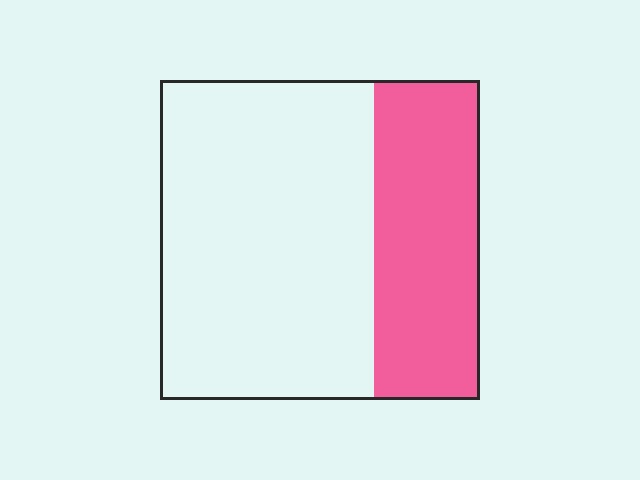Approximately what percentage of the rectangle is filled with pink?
Approximately 35%.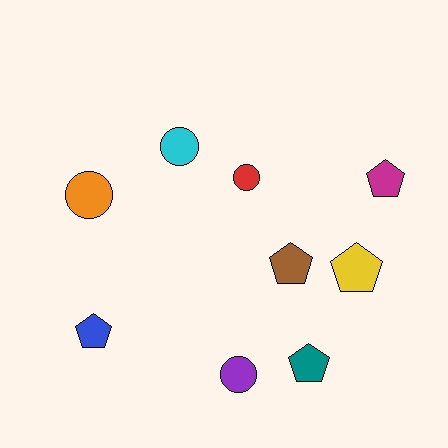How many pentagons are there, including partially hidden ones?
There are 5 pentagons.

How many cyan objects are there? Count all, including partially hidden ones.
There is 1 cyan object.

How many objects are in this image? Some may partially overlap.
There are 9 objects.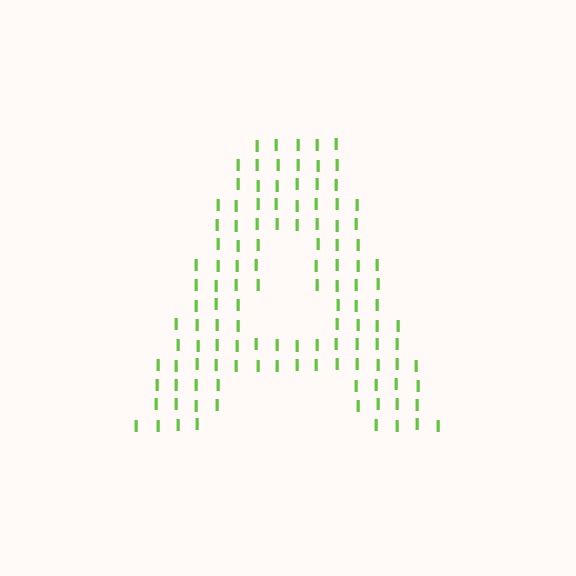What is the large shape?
The large shape is the letter A.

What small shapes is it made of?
It is made of small letter I's.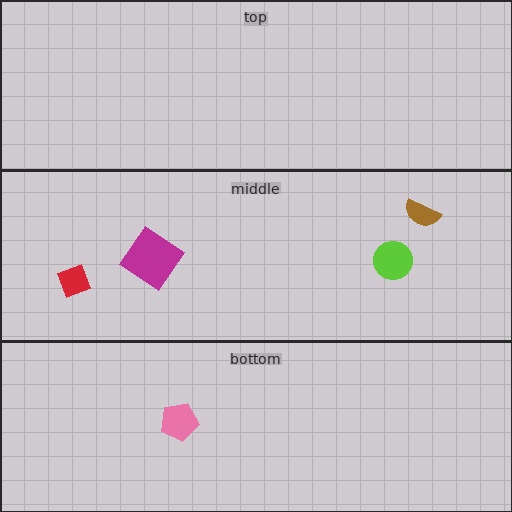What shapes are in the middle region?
The lime circle, the magenta diamond, the brown semicircle, the red diamond.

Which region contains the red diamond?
The middle region.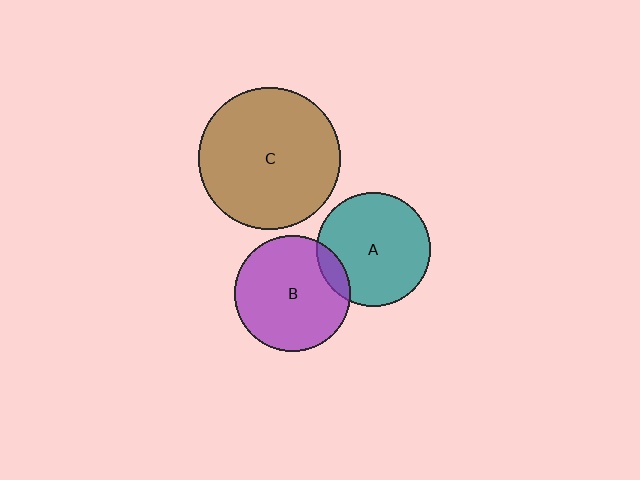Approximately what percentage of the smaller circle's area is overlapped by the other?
Approximately 10%.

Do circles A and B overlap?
Yes.